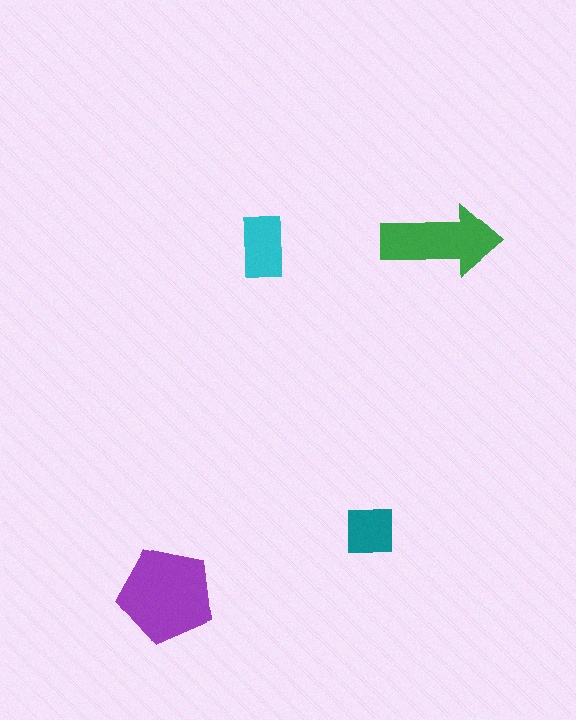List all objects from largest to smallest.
The purple pentagon, the green arrow, the cyan rectangle, the teal square.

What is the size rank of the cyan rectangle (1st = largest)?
3rd.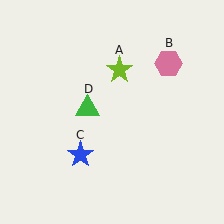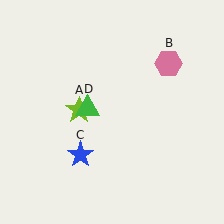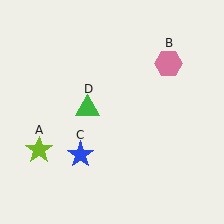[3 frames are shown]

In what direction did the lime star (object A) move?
The lime star (object A) moved down and to the left.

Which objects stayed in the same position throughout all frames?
Pink hexagon (object B) and blue star (object C) and green triangle (object D) remained stationary.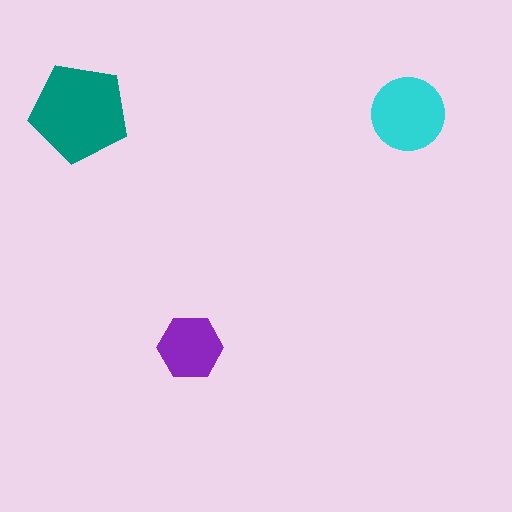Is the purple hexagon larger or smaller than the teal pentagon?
Smaller.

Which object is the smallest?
The purple hexagon.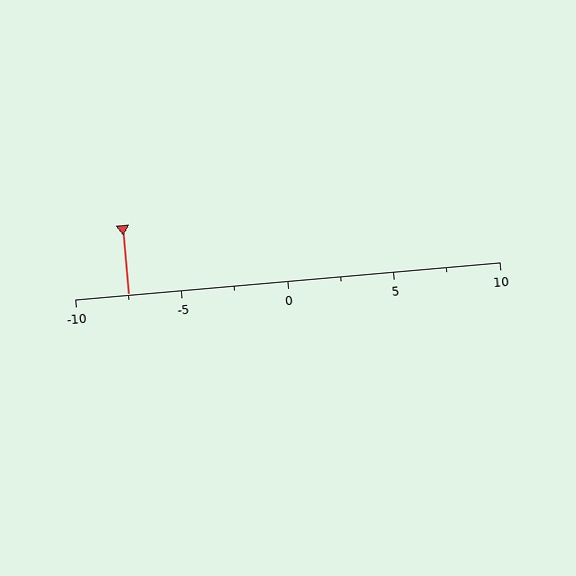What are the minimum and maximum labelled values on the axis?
The axis runs from -10 to 10.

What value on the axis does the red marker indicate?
The marker indicates approximately -7.5.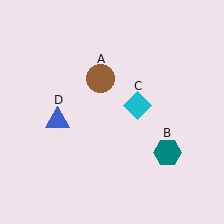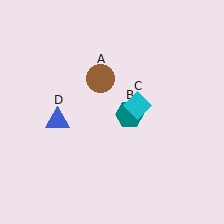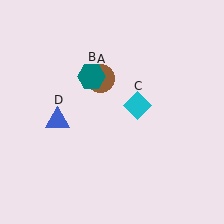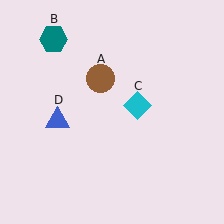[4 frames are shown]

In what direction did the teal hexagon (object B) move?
The teal hexagon (object B) moved up and to the left.